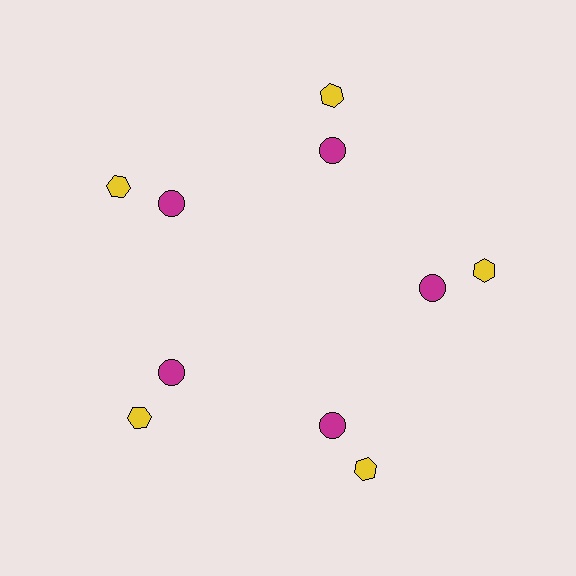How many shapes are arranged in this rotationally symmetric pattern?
There are 10 shapes, arranged in 5 groups of 2.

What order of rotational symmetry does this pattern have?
This pattern has 5-fold rotational symmetry.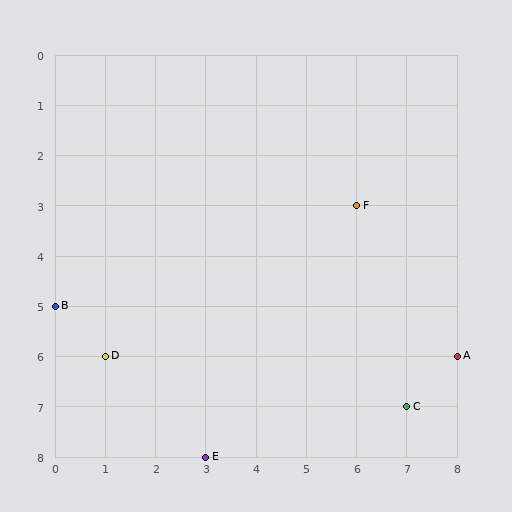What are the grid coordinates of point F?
Point F is at grid coordinates (6, 3).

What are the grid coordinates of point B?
Point B is at grid coordinates (0, 5).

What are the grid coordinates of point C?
Point C is at grid coordinates (7, 7).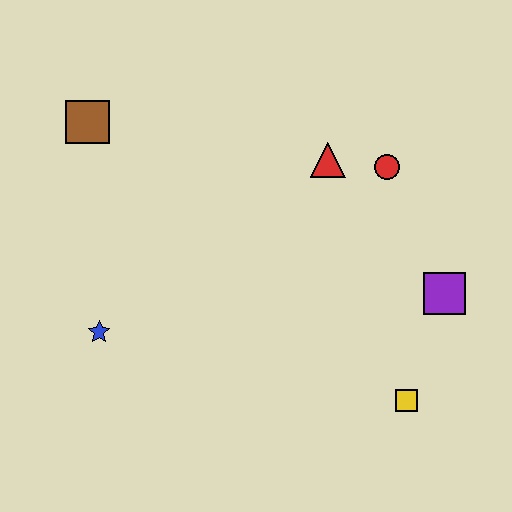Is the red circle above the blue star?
Yes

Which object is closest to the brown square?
The blue star is closest to the brown square.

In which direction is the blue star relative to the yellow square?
The blue star is to the left of the yellow square.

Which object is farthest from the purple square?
The brown square is farthest from the purple square.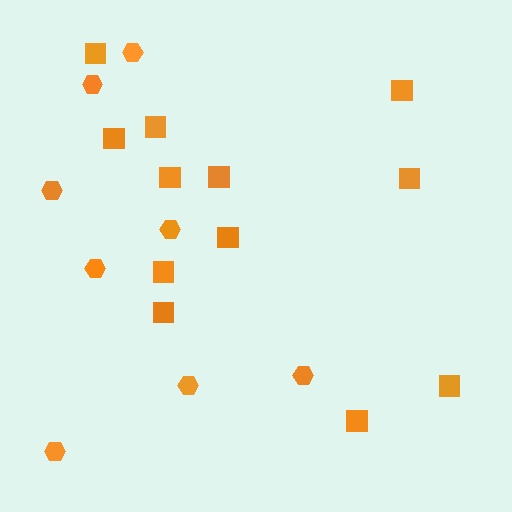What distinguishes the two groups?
There are 2 groups: one group of hexagons (8) and one group of squares (12).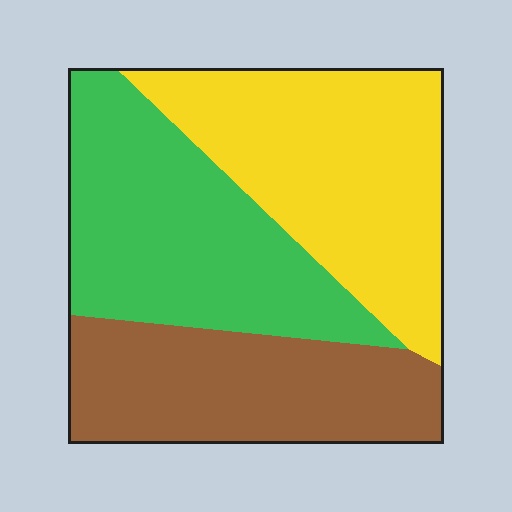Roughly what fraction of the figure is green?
Green takes up about one third (1/3) of the figure.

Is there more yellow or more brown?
Yellow.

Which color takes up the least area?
Brown, at roughly 30%.